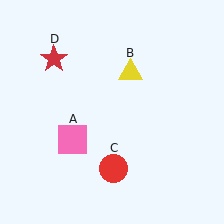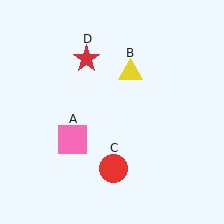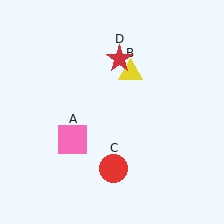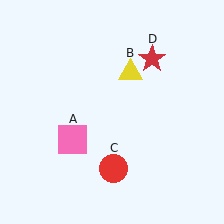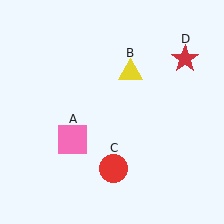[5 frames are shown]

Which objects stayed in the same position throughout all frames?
Pink square (object A) and yellow triangle (object B) and red circle (object C) remained stationary.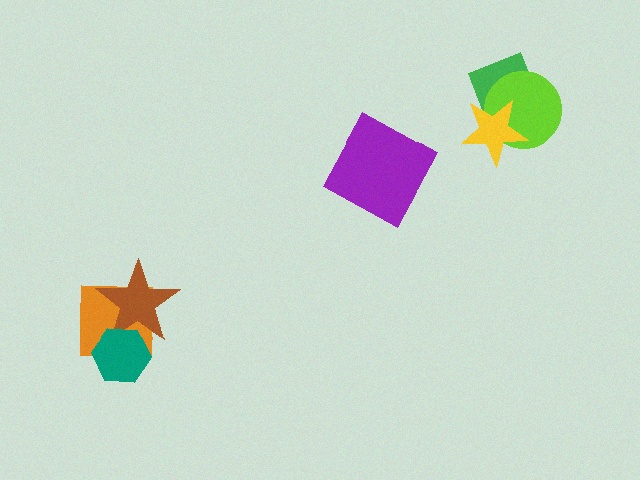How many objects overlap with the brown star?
2 objects overlap with the brown star.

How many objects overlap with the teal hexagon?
2 objects overlap with the teal hexagon.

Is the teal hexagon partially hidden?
No, no other shape covers it.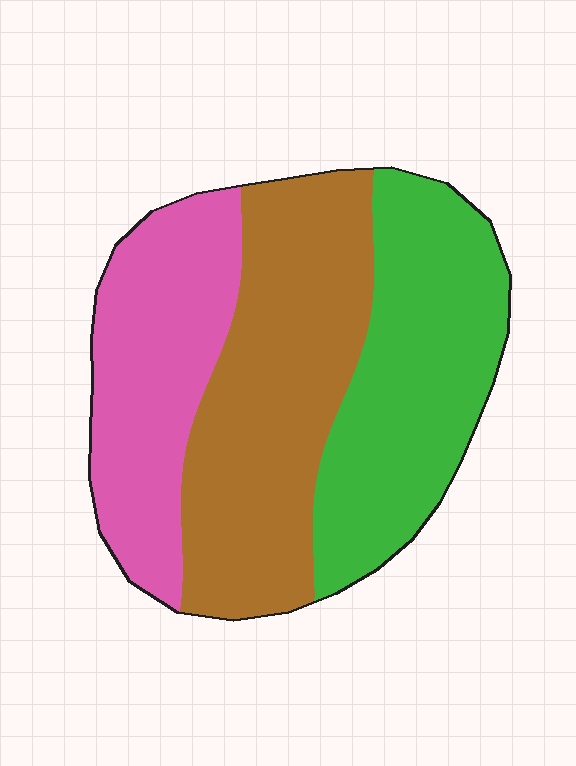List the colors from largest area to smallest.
From largest to smallest: brown, green, pink.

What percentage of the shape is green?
Green takes up about one third (1/3) of the shape.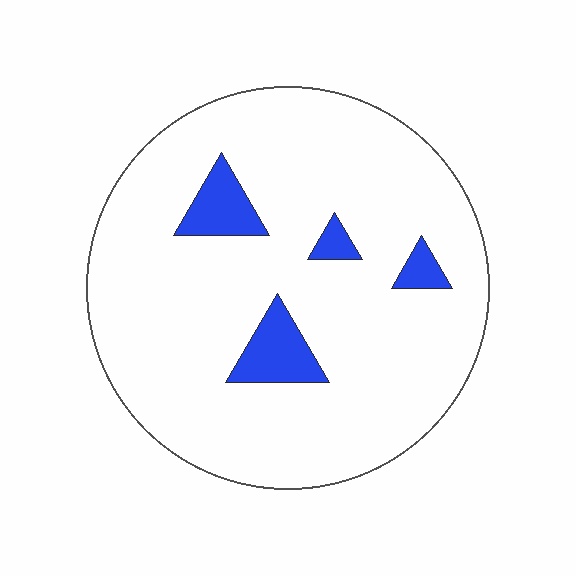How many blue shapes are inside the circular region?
4.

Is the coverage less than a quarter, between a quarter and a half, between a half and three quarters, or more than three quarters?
Less than a quarter.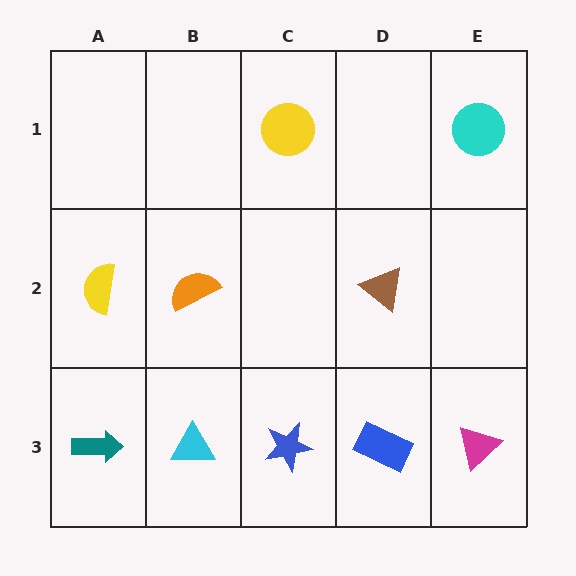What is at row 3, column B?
A cyan triangle.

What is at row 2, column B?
An orange semicircle.